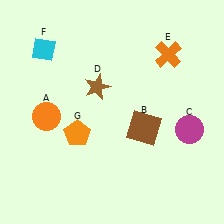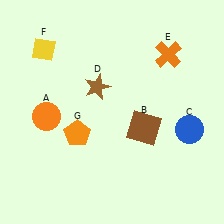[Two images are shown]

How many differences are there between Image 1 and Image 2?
There are 2 differences between the two images.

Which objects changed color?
C changed from magenta to blue. F changed from cyan to yellow.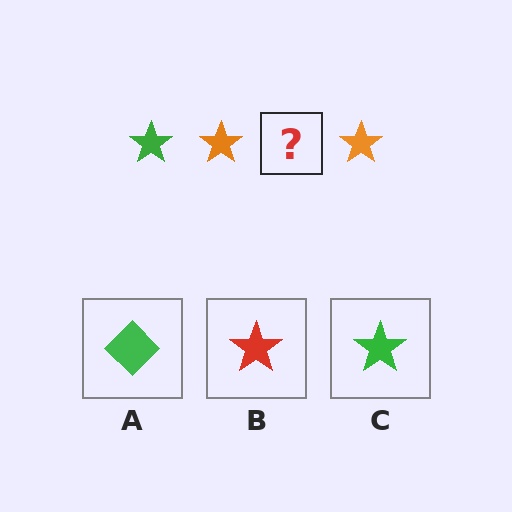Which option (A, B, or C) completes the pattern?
C.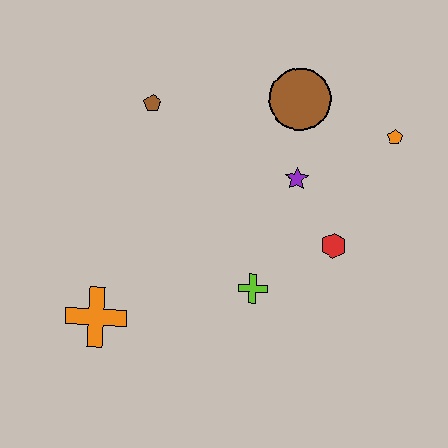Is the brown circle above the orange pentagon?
Yes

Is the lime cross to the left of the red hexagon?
Yes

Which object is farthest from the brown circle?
The orange cross is farthest from the brown circle.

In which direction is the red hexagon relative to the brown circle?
The red hexagon is below the brown circle.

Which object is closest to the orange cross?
The lime cross is closest to the orange cross.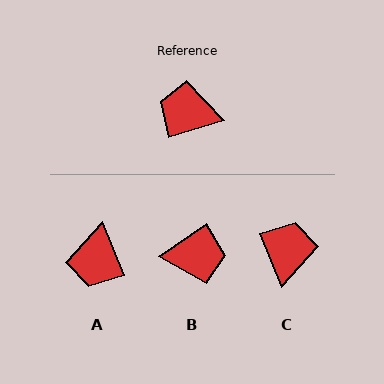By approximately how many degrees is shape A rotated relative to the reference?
Approximately 95 degrees counter-clockwise.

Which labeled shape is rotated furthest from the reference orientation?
B, about 163 degrees away.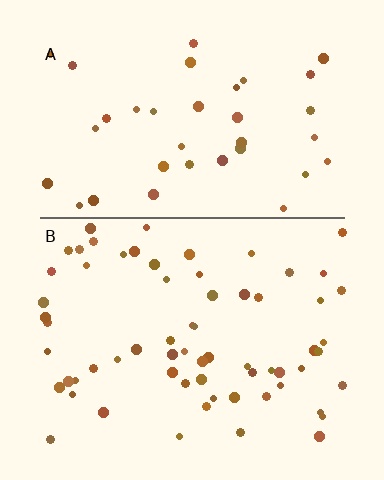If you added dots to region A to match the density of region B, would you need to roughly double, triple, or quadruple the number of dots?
Approximately double.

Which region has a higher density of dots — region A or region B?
B (the bottom).